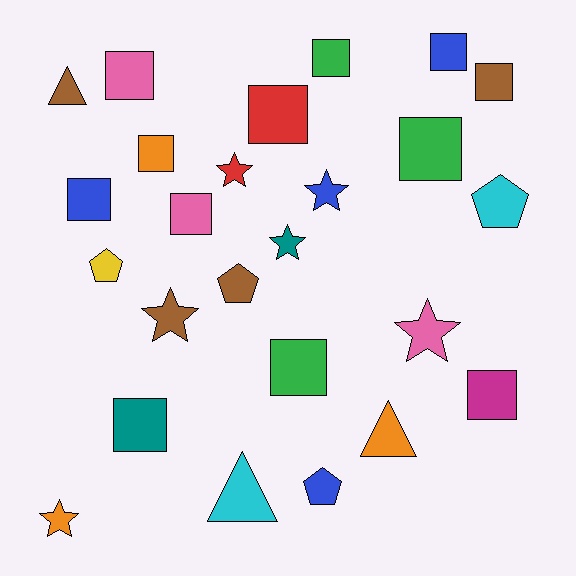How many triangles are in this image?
There are 3 triangles.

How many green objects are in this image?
There are 3 green objects.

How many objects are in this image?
There are 25 objects.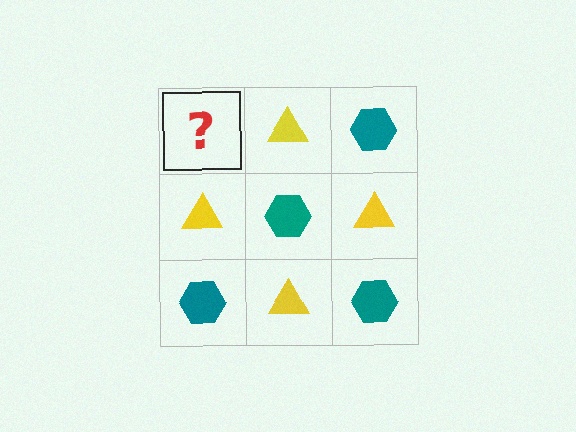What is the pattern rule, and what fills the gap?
The rule is that it alternates teal hexagon and yellow triangle in a checkerboard pattern. The gap should be filled with a teal hexagon.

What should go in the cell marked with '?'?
The missing cell should contain a teal hexagon.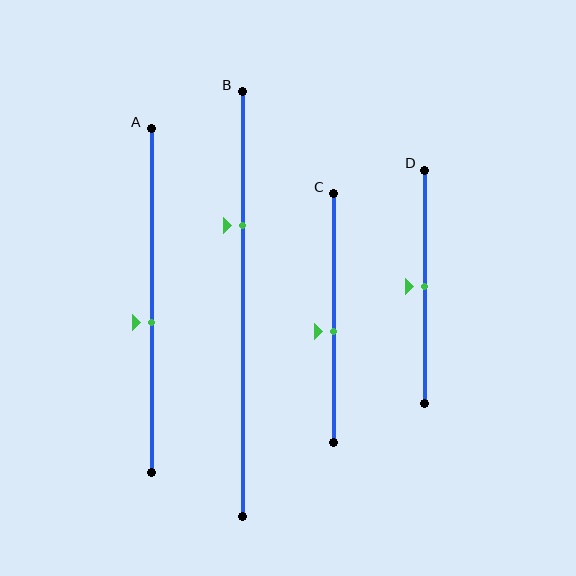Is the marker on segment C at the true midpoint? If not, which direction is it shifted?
No, the marker on segment C is shifted downward by about 5% of the segment length.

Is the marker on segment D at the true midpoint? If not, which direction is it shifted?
Yes, the marker on segment D is at the true midpoint.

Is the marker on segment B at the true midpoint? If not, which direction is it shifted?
No, the marker on segment B is shifted upward by about 18% of the segment length.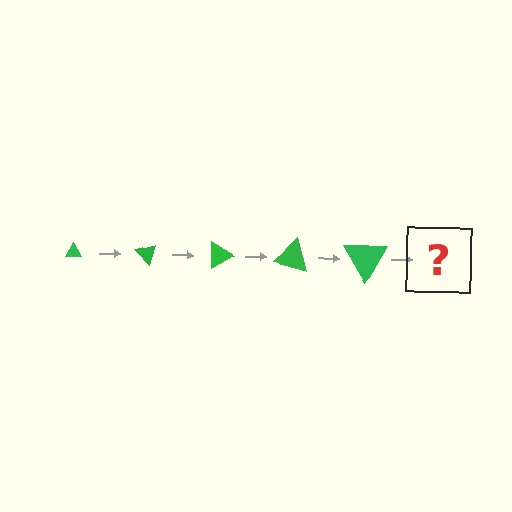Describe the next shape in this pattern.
It should be a triangle, larger than the previous one and rotated 225 degrees from the start.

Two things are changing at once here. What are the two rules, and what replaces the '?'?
The two rules are that the triangle grows larger each step and it rotates 45 degrees each step. The '?' should be a triangle, larger than the previous one and rotated 225 degrees from the start.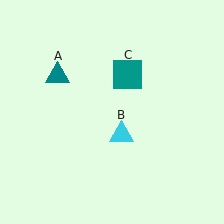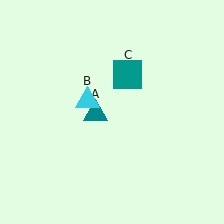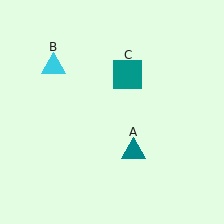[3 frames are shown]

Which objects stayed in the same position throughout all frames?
Teal square (object C) remained stationary.